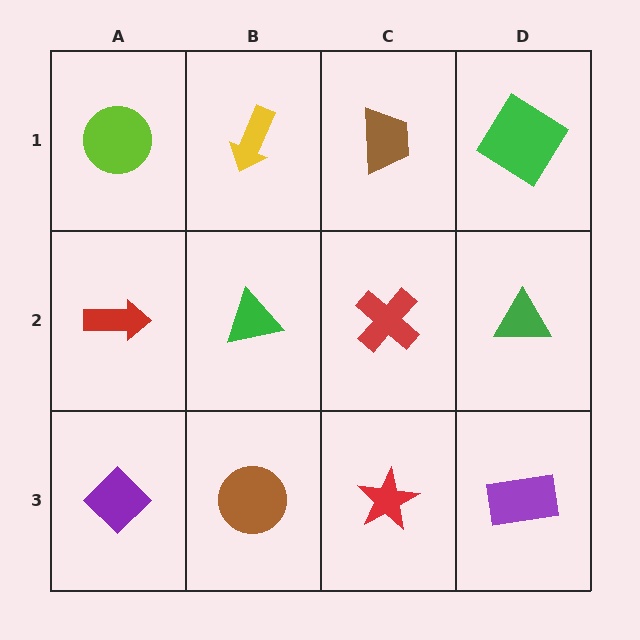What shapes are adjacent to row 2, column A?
A lime circle (row 1, column A), a purple diamond (row 3, column A), a green triangle (row 2, column B).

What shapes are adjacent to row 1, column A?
A red arrow (row 2, column A), a yellow arrow (row 1, column B).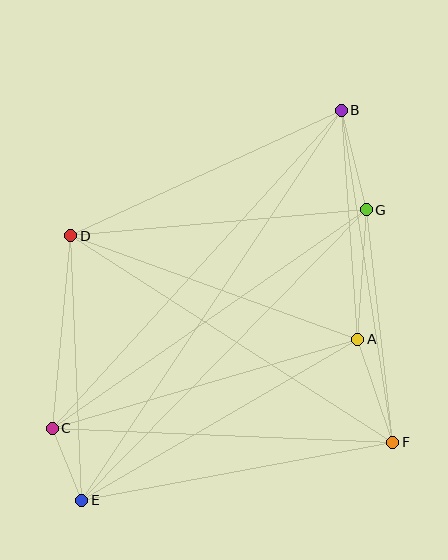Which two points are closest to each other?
Points C and E are closest to each other.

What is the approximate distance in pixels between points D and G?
The distance between D and G is approximately 296 pixels.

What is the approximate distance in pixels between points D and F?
The distance between D and F is approximately 382 pixels.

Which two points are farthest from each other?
Points B and E are farthest from each other.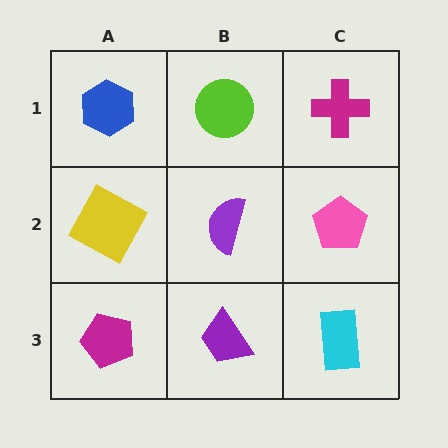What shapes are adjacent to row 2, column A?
A blue hexagon (row 1, column A), a magenta pentagon (row 3, column A), a purple semicircle (row 2, column B).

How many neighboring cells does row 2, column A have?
3.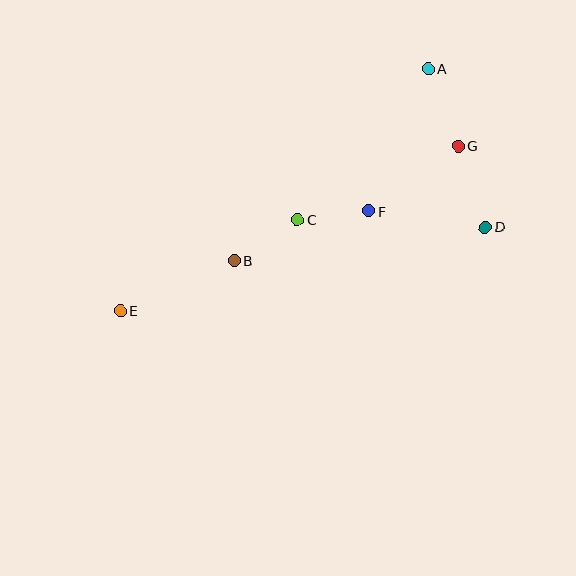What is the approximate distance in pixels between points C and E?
The distance between C and E is approximately 199 pixels.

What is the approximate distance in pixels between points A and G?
The distance between A and G is approximately 83 pixels.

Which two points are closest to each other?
Points C and F are closest to each other.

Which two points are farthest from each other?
Points A and E are farthest from each other.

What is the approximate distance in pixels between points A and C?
The distance between A and C is approximately 200 pixels.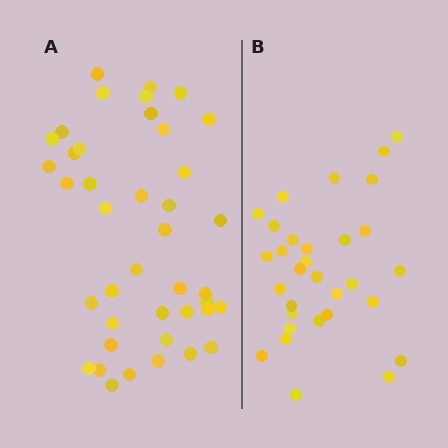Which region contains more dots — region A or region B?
Region A (the left region) has more dots.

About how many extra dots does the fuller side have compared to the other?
Region A has roughly 10 or so more dots than region B.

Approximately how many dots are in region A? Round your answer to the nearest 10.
About 40 dots. (The exact count is 41, which rounds to 40.)